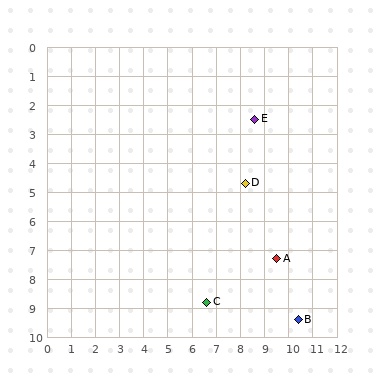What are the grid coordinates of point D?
Point D is at approximately (8.2, 4.7).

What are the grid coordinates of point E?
Point E is at approximately (8.6, 2.5).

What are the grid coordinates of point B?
Point B is at approximately (10.4, 9.4).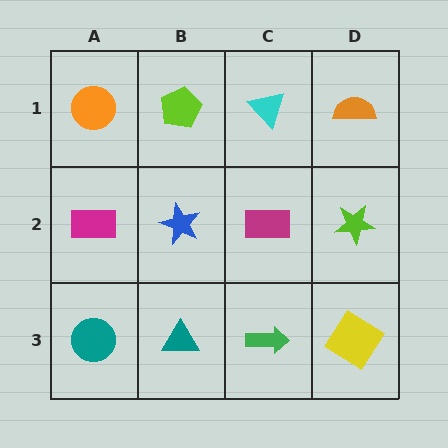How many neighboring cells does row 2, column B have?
4.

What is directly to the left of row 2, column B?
A magenta rectangle.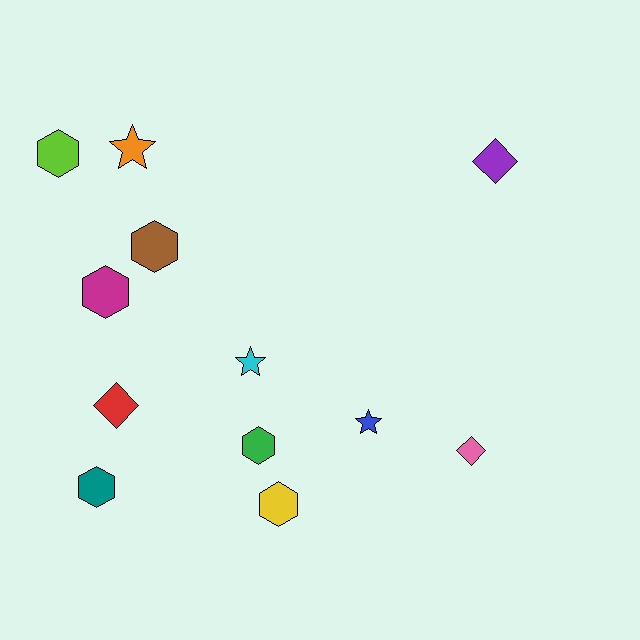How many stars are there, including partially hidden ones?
There are 3 stars.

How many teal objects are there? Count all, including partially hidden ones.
There is 1 teal object.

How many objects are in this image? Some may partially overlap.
There are 12 objects.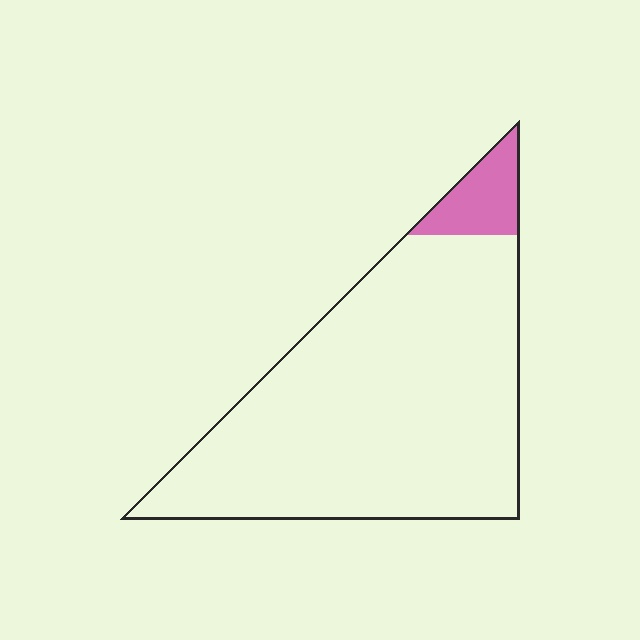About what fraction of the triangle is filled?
About one tenth (1/10).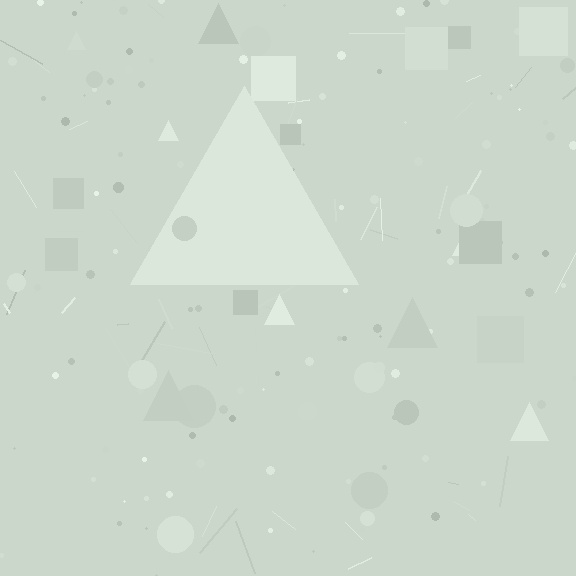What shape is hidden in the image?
A triangle is hidden in the image.